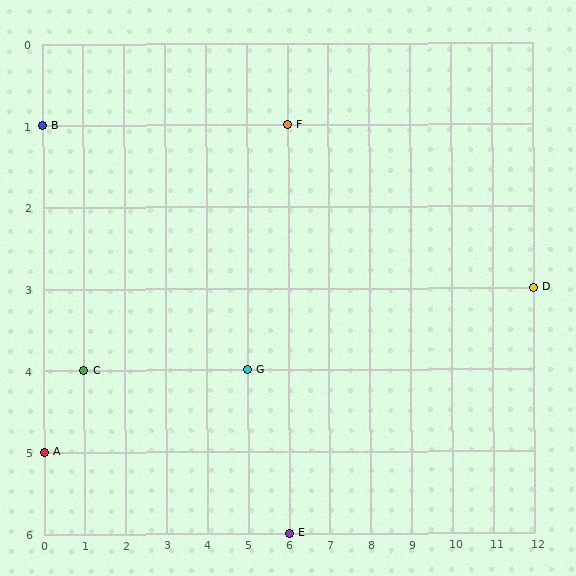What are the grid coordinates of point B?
Point B is at grid coordinates (0, 1).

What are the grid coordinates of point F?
Point F is at grid coordinates (6, 1).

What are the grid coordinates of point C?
Point C is at grid coordinates (1, 4).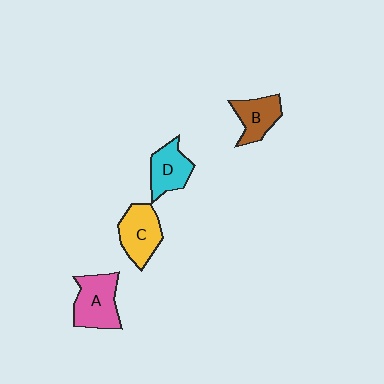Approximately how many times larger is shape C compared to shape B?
Approximately 1.2 times.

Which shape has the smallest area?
Shape B (brown).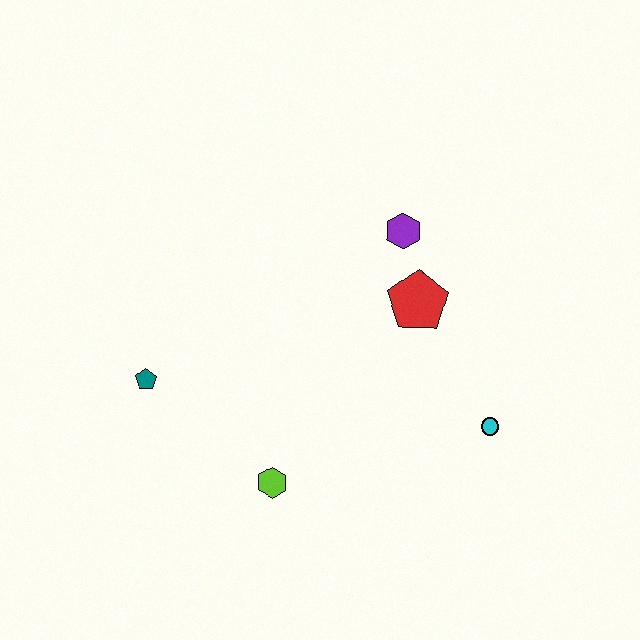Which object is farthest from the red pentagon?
The teal pentagon is farthest from the red pentagon.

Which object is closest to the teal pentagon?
The lime hexagon is closest to the teal pentagon.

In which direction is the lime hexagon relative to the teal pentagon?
The lime hexagon is to the right of the teal pentagon.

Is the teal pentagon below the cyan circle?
No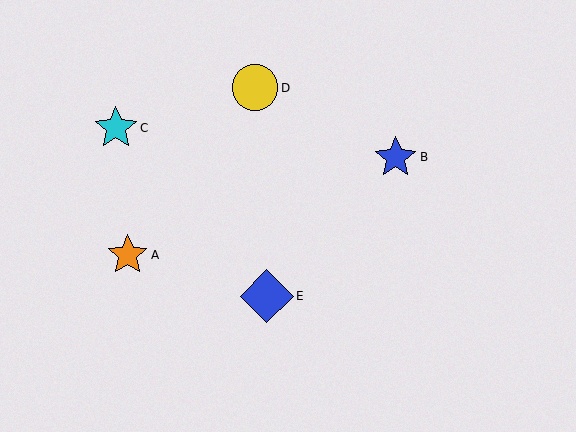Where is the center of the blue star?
The center of the blue star is at (396, 157).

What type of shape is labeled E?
Shape E is a blue diamond.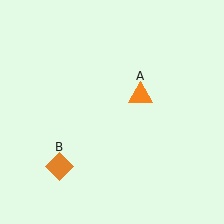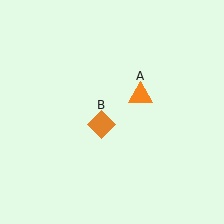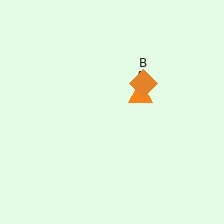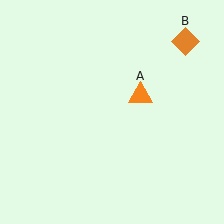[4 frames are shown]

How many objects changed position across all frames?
1 object changed position: orange diamond (object B).